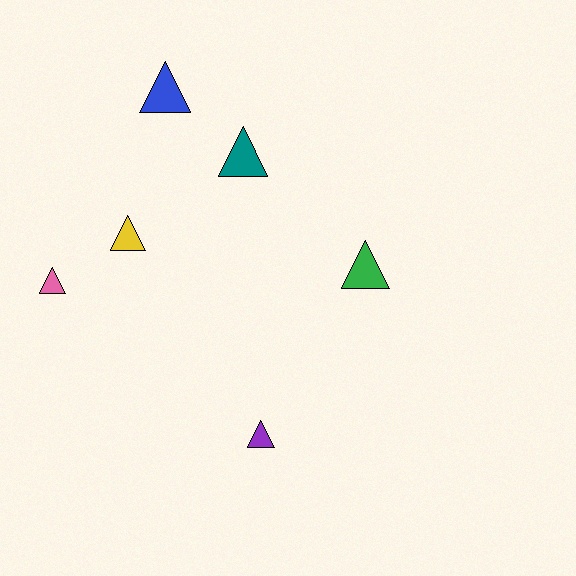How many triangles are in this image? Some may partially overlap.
There are 6 triangles.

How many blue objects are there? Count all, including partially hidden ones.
There is 1 blue object.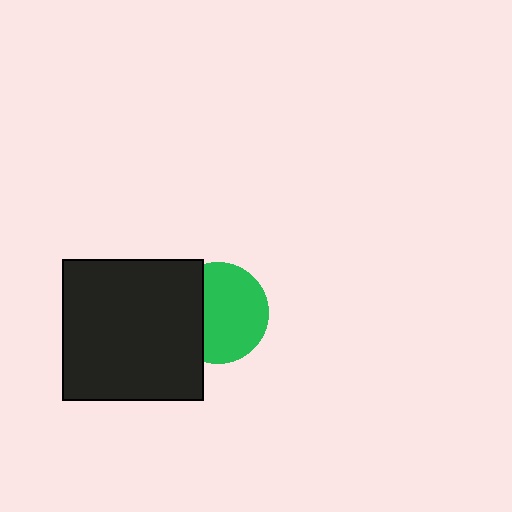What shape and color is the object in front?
The object in front is a black square.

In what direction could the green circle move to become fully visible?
The green circle could move right. That would shift it out from behind the black square entirely.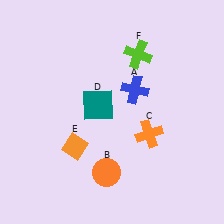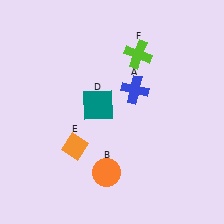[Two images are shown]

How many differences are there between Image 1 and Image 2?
There is 1 difference between the two images.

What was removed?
The orange cross (C) was removed in Image 2.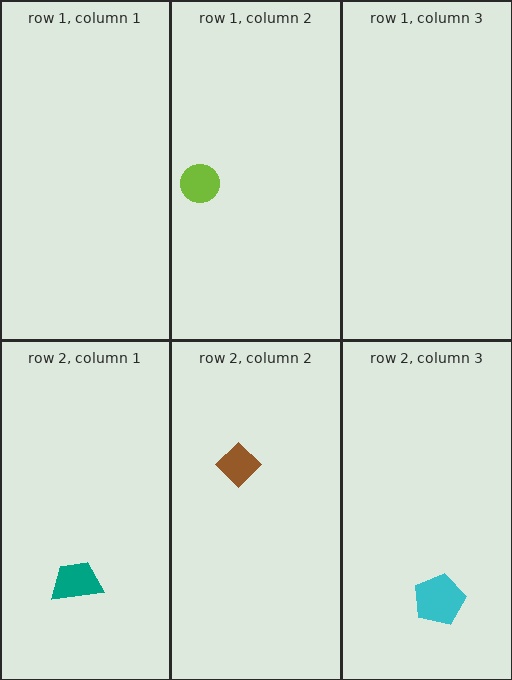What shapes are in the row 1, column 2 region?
The lime circle.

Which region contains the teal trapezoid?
The row 2, column 1 region.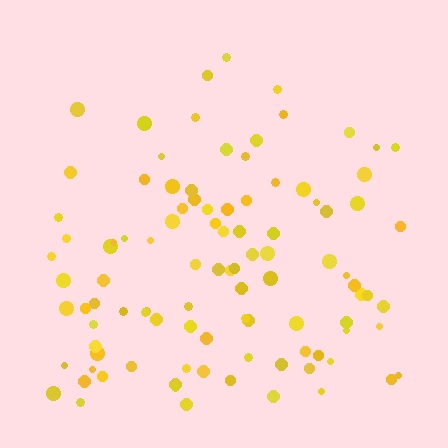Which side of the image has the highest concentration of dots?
The bottom.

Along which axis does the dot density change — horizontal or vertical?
Vertical.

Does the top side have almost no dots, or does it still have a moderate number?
Still a moderate number, just noticeably fewer than the bottom.